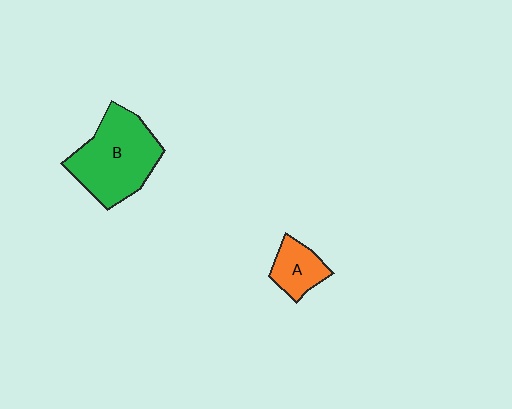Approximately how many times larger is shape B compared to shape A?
Approximately 2.5 times.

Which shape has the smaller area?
Shape A (orange).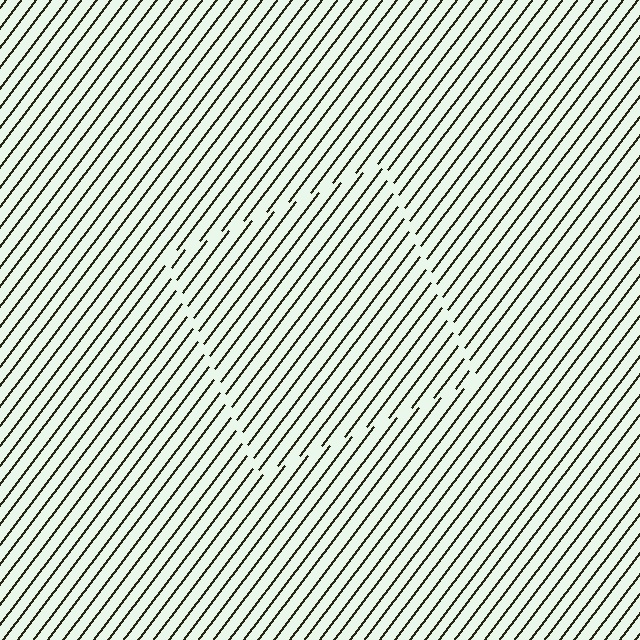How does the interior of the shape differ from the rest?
The interior of the shape contains the same grating, shifted by half a period — the contour is defined by the phase discontinuity where line-ends from the inner and outer gratings abut.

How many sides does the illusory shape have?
4 sides — the line-ends trace a square.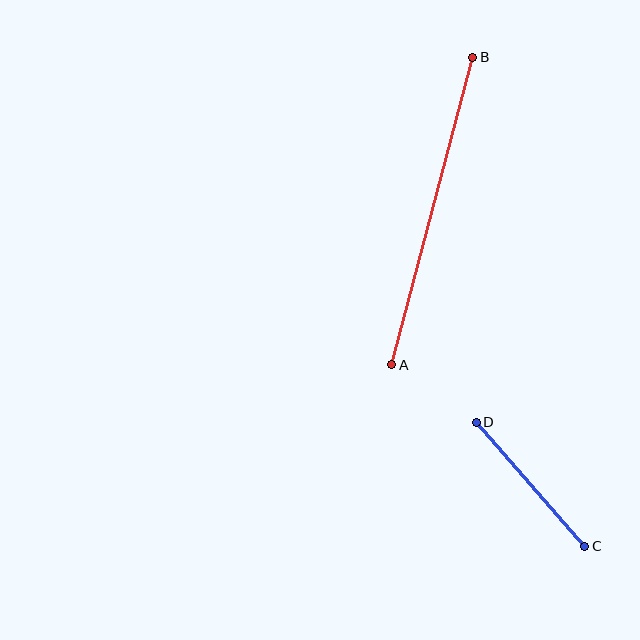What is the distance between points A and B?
The distance is approximately 318 pixels.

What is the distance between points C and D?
The distance is approximately 165 pixels.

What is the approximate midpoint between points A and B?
The midpoint is at approximately (432, 211) pixels.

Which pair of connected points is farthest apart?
Points A and B are farthest apart.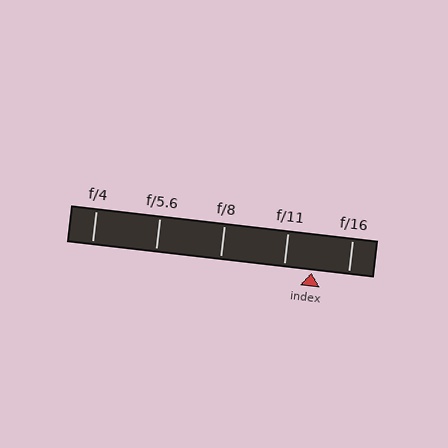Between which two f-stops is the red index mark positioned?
The index mark is between f/11 and f/16.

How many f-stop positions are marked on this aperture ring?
There are 5 f-stop positions marked.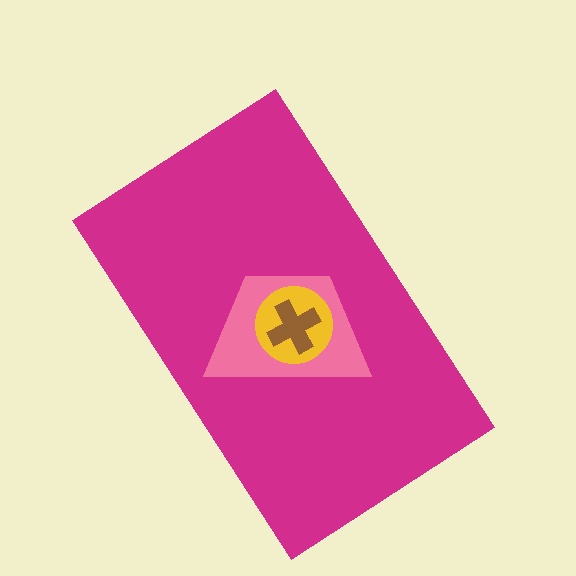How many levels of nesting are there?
4.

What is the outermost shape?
The magenta rectangle.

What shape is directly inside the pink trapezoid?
The yellow circle.